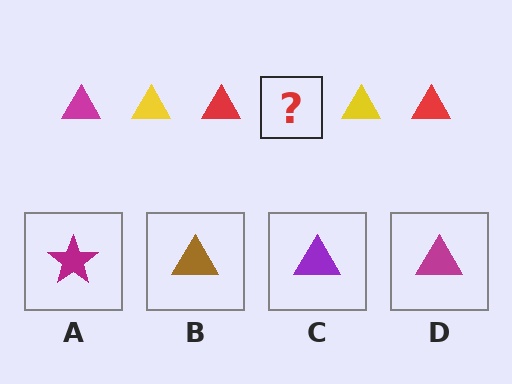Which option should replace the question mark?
Option D.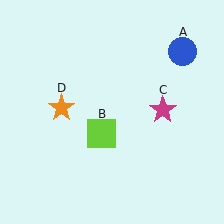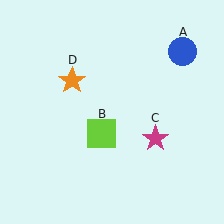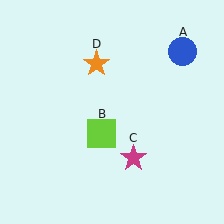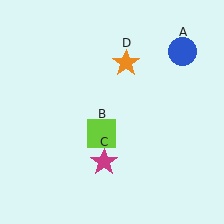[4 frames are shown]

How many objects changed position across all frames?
2 objects changed position: magenta star (object C), orange star (object D).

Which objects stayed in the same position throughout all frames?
Blue circle (object A) and lime square (object B) remained stationary.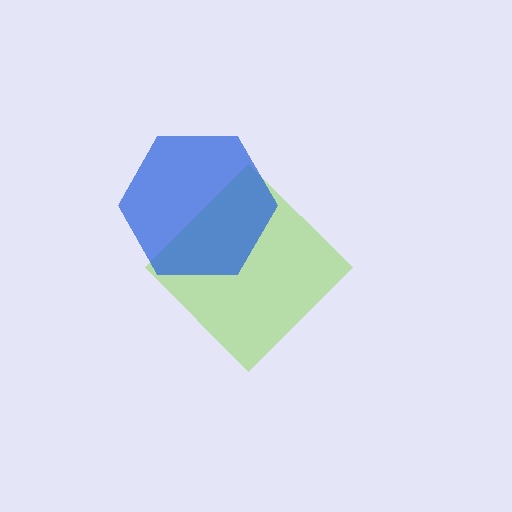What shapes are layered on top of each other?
The layered shapes are: a lime diamond, a blue hexagon.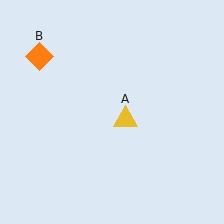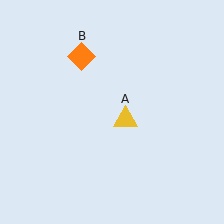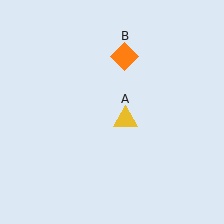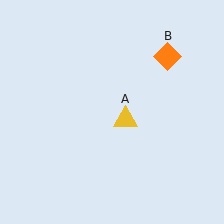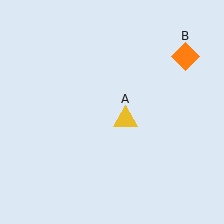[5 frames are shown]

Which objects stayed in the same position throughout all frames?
Yellow triangle (object A) remained stationary.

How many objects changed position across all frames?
1 object changed position: orange diamond (object B).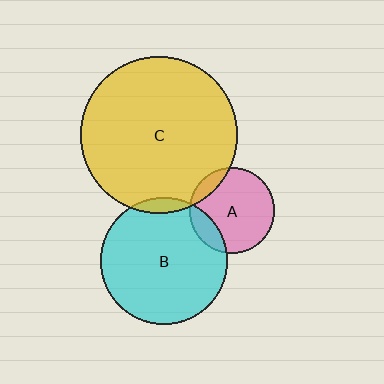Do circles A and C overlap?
Yes.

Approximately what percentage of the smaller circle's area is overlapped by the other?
Approximately 10%.